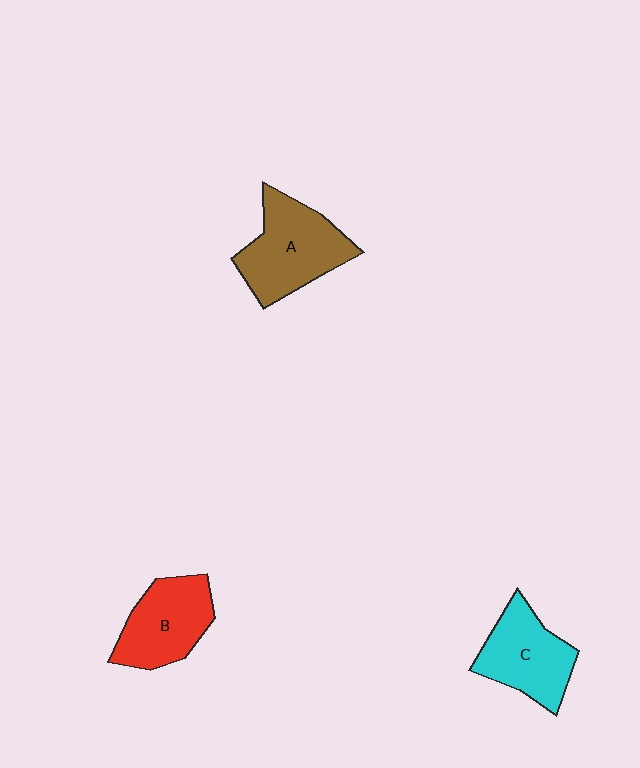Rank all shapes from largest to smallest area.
From largest to smallest: A (brown), C (cyan), B (red).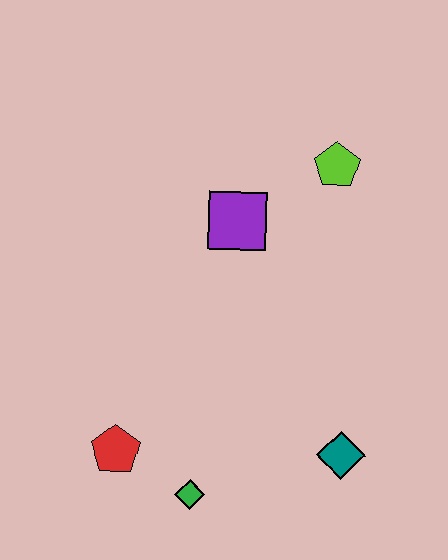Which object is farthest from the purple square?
The green diamond is farthest from the purple square.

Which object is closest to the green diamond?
The red pentagon is closest to the green diamond.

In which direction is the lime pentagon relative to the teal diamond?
The lime pentagon is above the teal diamond.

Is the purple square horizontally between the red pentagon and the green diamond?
No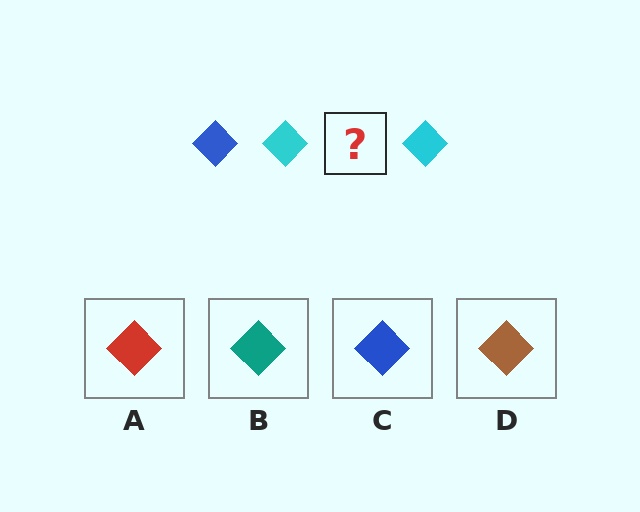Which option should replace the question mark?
Option C.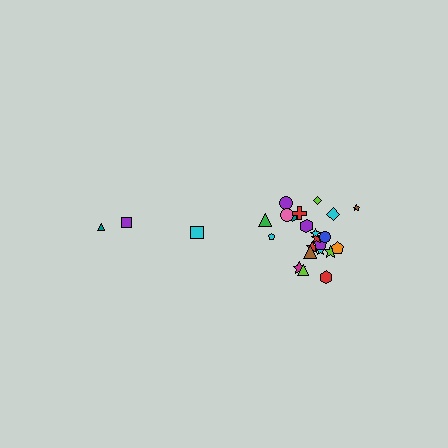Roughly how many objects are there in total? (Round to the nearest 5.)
Roughly 25 objects in total.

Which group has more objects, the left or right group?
The right group.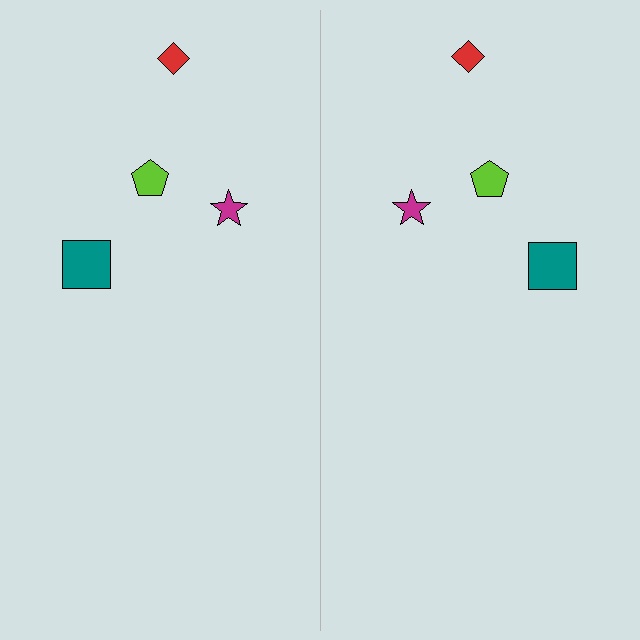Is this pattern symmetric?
Yes, this pattern has bilateral (reflection) symmetry.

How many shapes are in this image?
There are 8 shapes in this image.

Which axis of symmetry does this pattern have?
The pattern has a vertical axis of symmetry running through the center of the image.